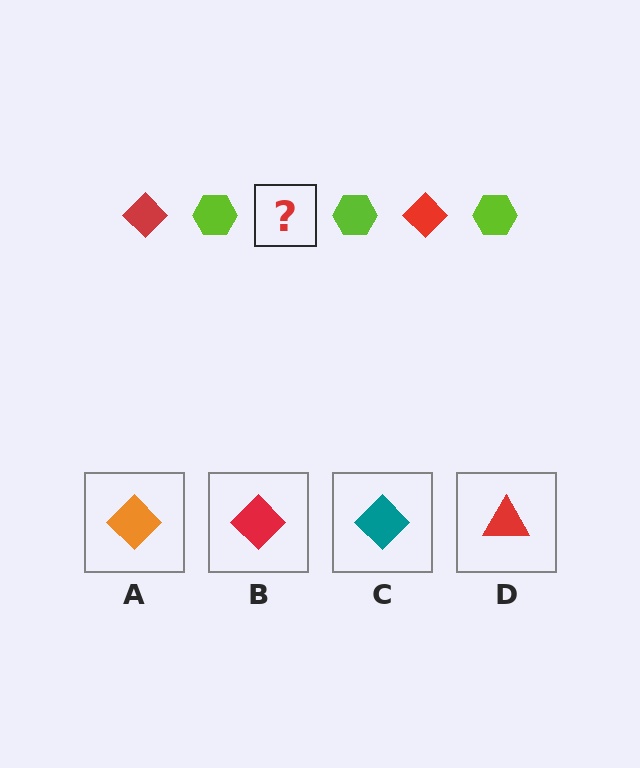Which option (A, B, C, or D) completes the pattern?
B.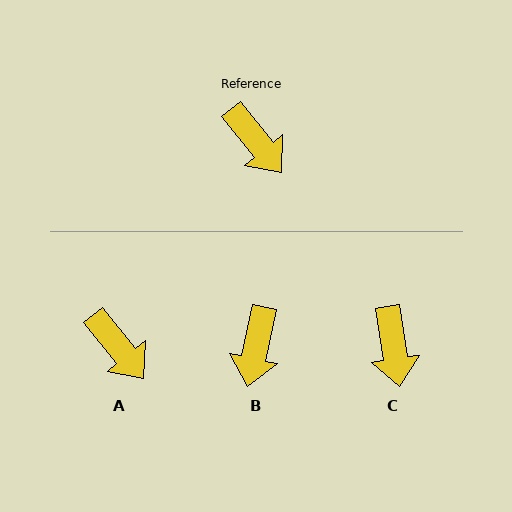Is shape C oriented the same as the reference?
No, it is off by about 30 degrees.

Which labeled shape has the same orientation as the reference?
A.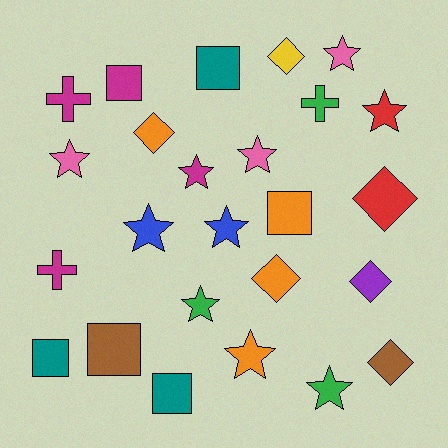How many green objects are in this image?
There are 3 green objects.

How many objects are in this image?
There are 25 objects.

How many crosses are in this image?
There are 3 crosses.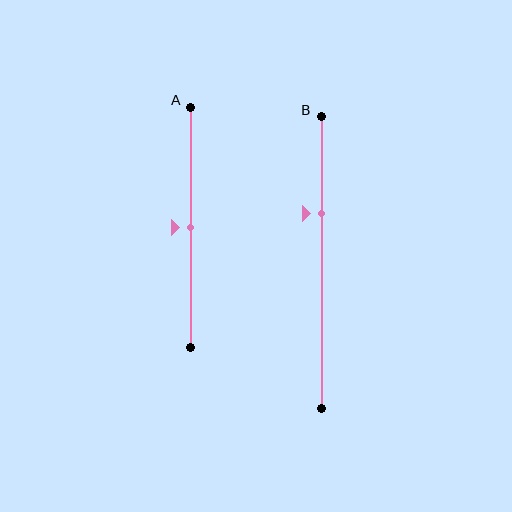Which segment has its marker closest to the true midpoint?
Segment A has its marker closest to the true midpoint.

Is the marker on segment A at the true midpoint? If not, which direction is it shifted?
Yes, the marker on segment A is at the true midpoint.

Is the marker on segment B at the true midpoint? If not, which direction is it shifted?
No, the marker on segment B is shifted upward by about 17% of the segment length.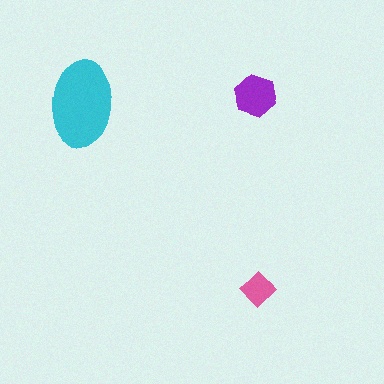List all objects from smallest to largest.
The pink diamond, the purple hexagon, the cyan ellipse.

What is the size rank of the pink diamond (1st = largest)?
3rd.